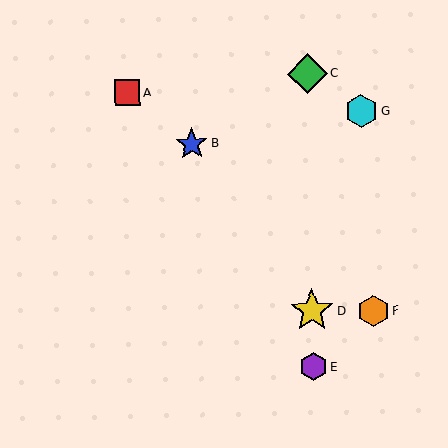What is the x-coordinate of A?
Object A is at x≈127.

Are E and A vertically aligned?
No, E is at x≈313 and A is at x≈127.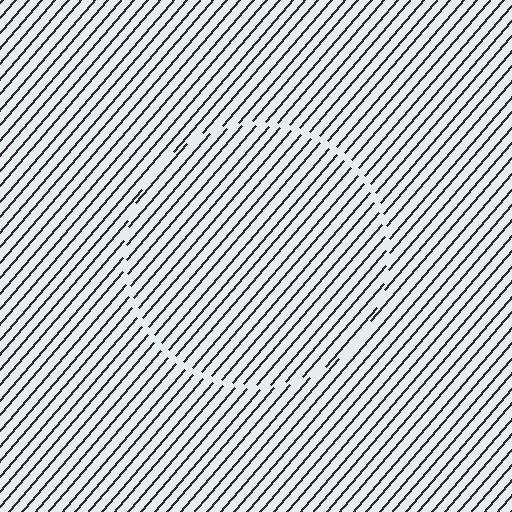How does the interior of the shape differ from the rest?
The interior of the shape contains the same grating, shifted by half a period — the contour is defined by the phase discontinuity where line-ends from the inner and outer gratings abut.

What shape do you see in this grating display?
An illusory circle. The interior of the shape contains the same grating, shifted by half a period — the contour is defined by the phase discontinuity where line-ends from the inner and outer gratings abut.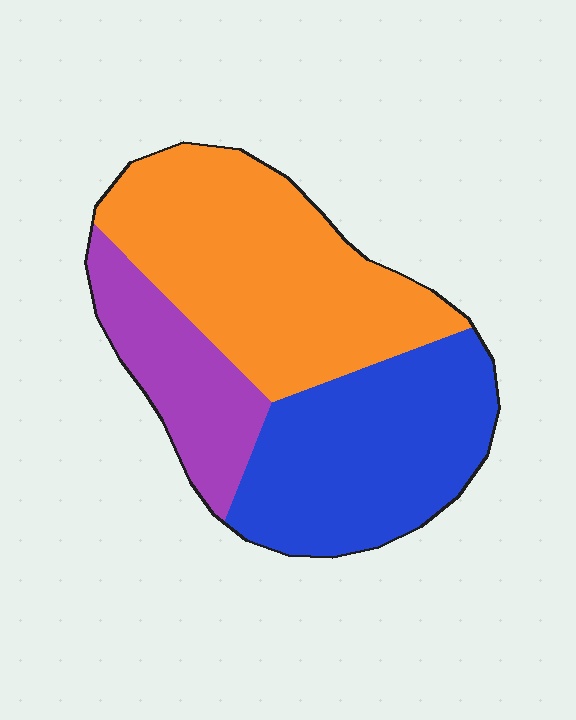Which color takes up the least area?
Purple, at roughly 20%.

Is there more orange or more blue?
Orange.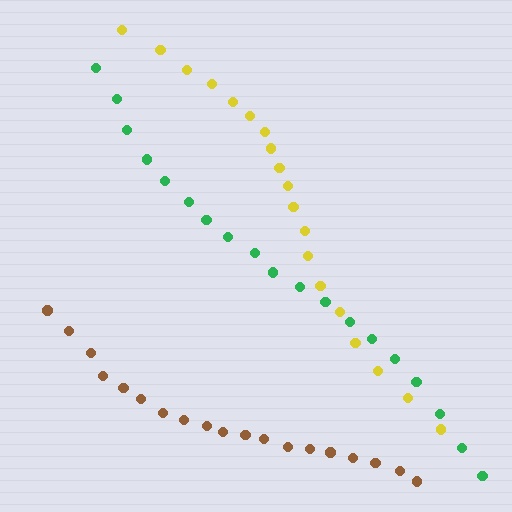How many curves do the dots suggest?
There are 3 distinct paths.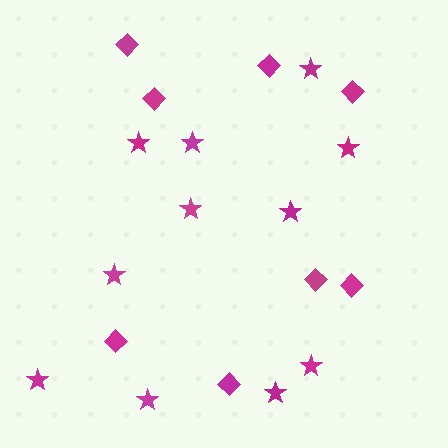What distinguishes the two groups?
There are 2 groups: one group of diamonds (8) and one group of stars (11).